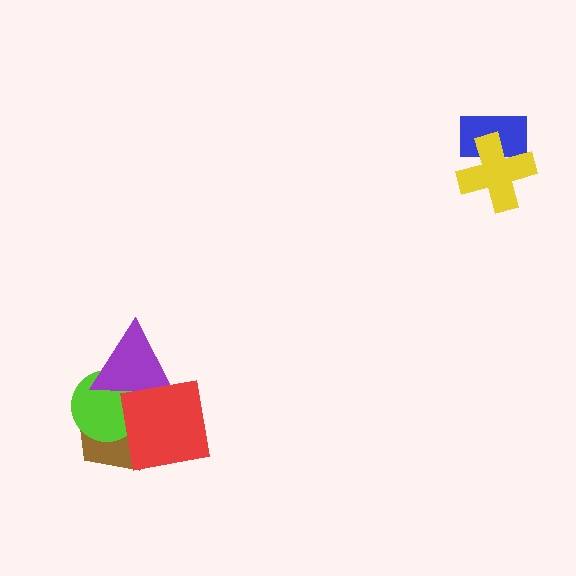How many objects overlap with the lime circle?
3 objects overlap with the lime circle.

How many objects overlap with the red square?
3 objects overlap with the red square.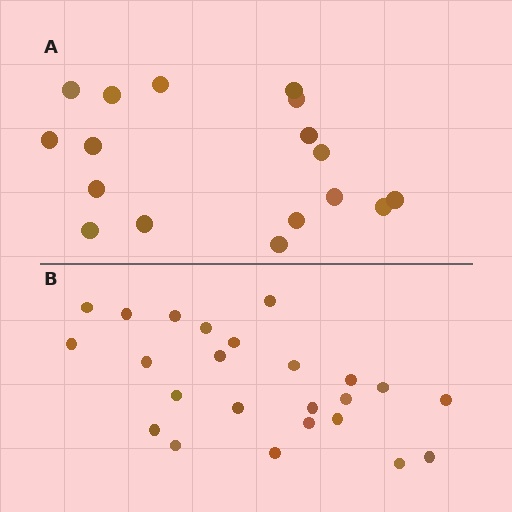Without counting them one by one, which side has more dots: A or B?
Region B (the bottom region) has more dots.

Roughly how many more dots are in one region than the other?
Region B has roughly 8 or so more dots than region A.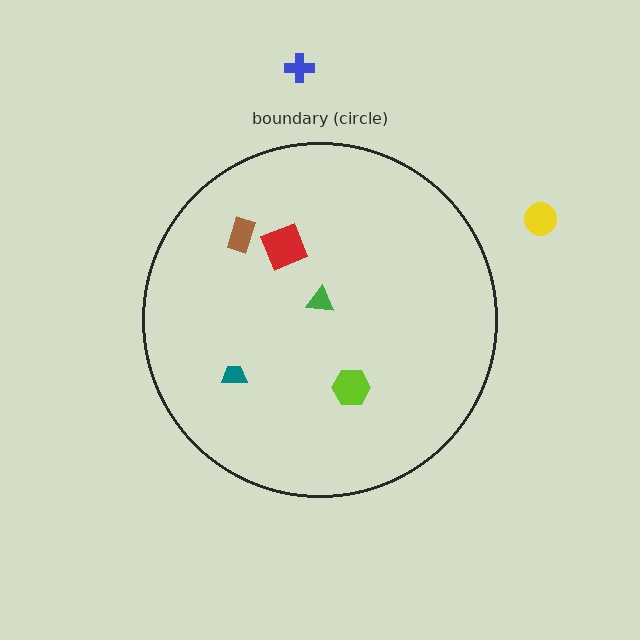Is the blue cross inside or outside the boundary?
Outside.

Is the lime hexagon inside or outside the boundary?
Inside.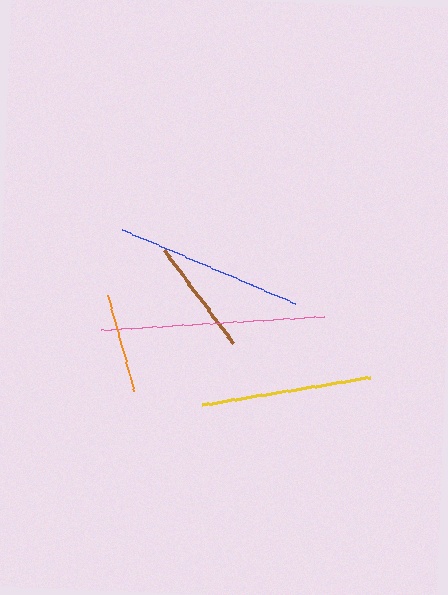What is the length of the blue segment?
The blue segment is approximately 188 pixels long.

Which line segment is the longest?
The pink line is the longest at approximately 224 pixels.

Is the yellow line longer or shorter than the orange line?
The yellow line is longer than the orange line.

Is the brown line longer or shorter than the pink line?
The pink line is longer than the brown line.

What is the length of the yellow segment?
The yellow segment is approximately 171 pixels long.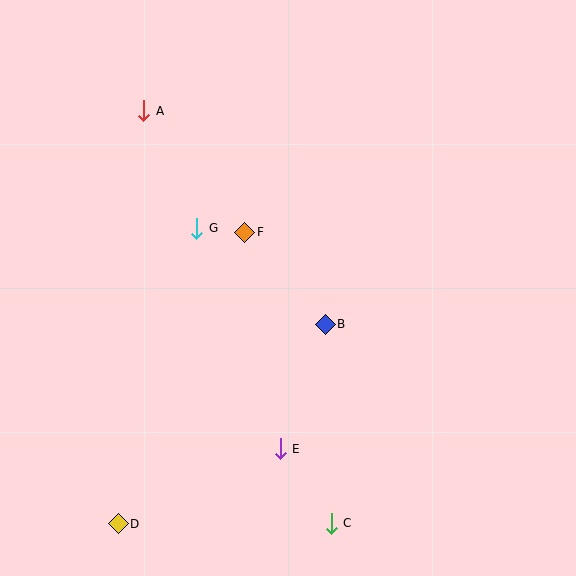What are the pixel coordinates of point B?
Point B is at (325, 324).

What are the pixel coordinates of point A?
Point A is at (144, 111).